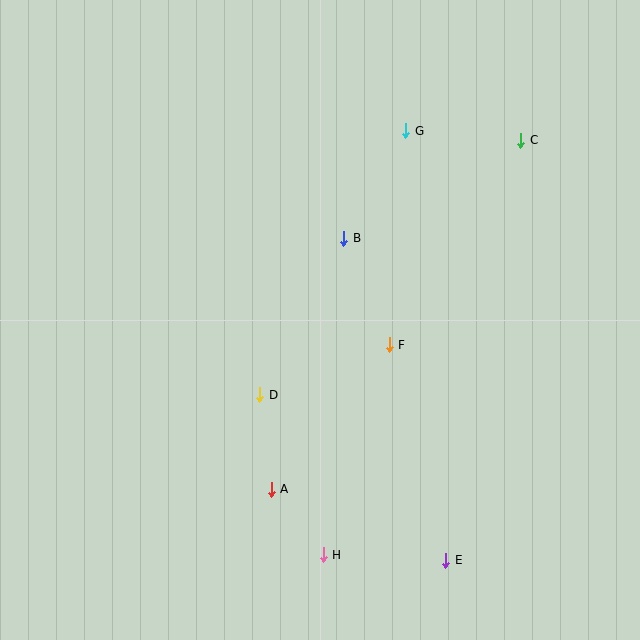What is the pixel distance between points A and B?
The distance between A and B is 261 pixels.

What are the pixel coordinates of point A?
Point A is at (271, 490).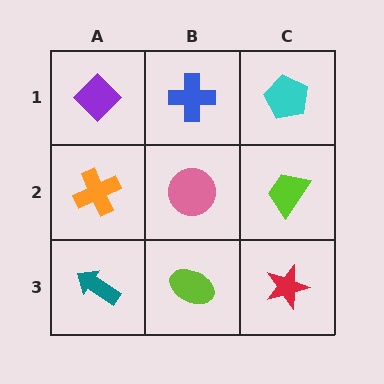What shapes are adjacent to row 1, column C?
A lime trapezoid (row 2, column C), a blue cross (row 1, column B).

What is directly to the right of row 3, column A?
A lime ellipse.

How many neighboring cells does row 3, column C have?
2.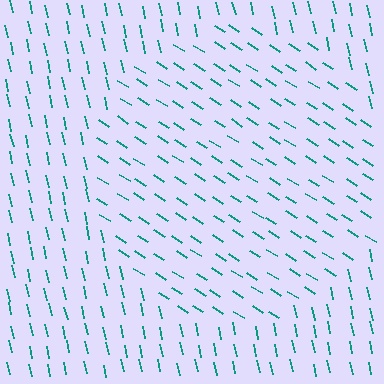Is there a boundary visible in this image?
Yes, there is a texture boundary formed by a change in line orientation.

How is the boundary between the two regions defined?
The boundary is defined purely by a change in line orientation (approximately 45 degrees difference). All lines are the same color and thickness.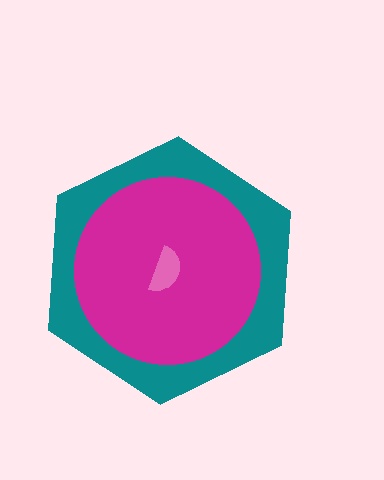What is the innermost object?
The pink semicircle.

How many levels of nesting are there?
3.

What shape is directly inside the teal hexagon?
The magenta circle.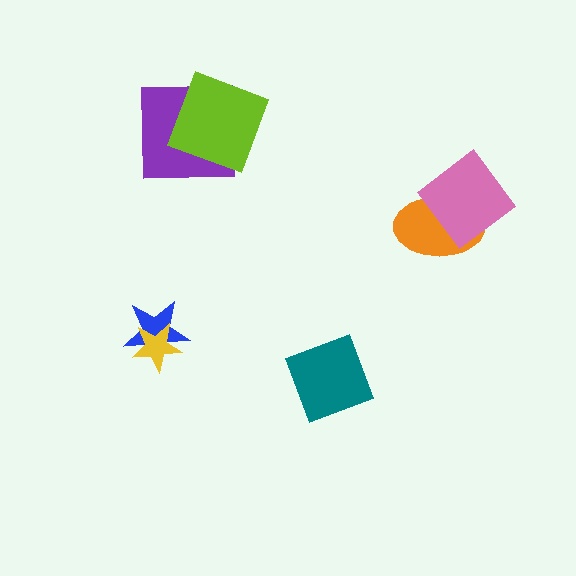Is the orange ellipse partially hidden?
Yes, it is partially covered by another shape.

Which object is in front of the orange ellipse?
The pink diamond is in front of the orange ellipse.